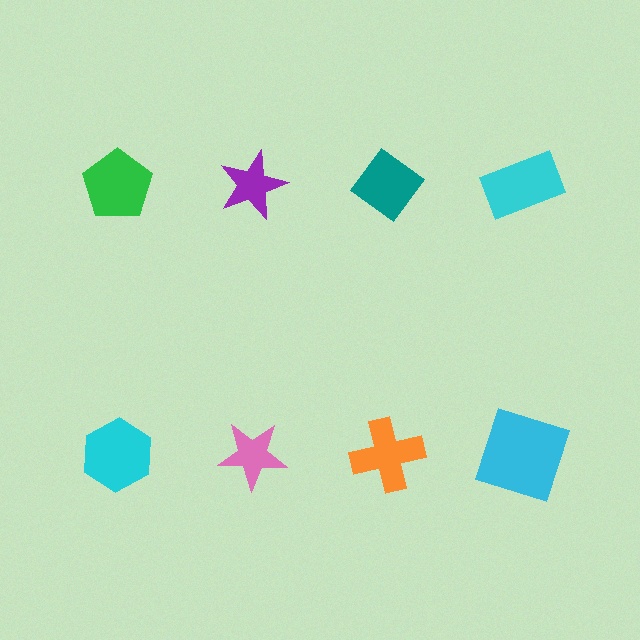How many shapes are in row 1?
4 shapes.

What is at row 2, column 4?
A cyan square.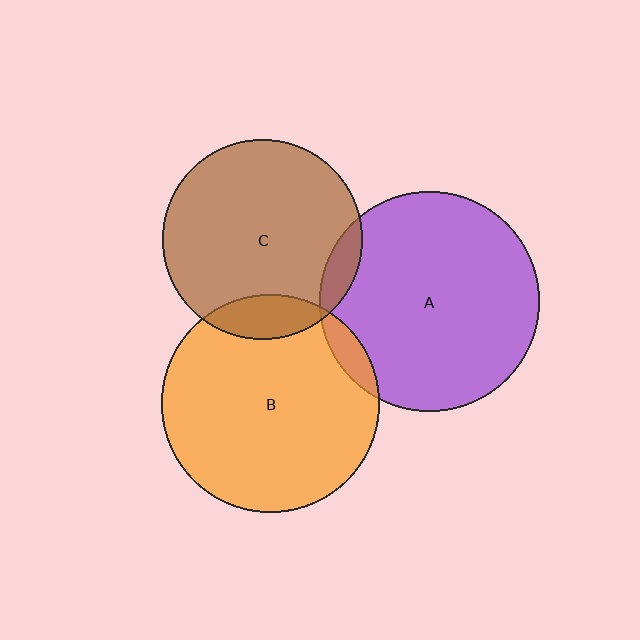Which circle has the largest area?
Circle A (purple).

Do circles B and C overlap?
Yes.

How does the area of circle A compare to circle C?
Approximately 1.2 times.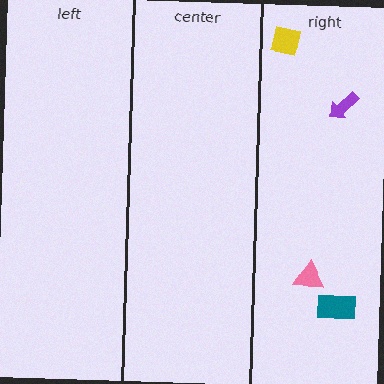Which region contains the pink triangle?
The right region.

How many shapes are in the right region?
4.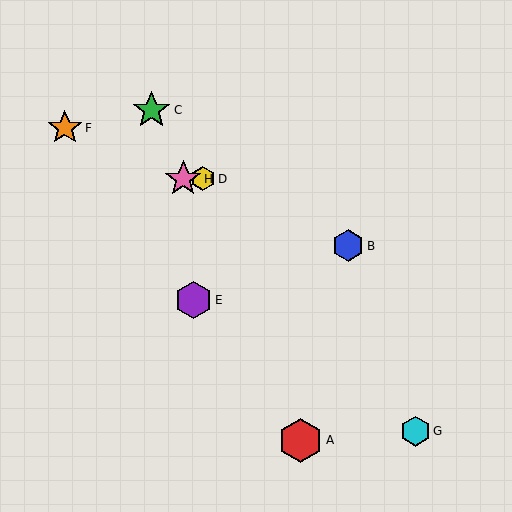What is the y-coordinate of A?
Object A is at y≈440.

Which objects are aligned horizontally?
Objects D, H are aligned horizontally.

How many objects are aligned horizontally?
2 objects (D, H) are aligned horizontally.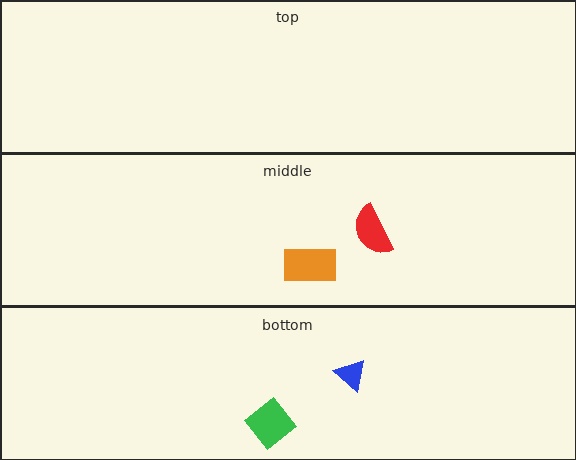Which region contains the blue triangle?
The bottom region.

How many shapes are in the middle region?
2.